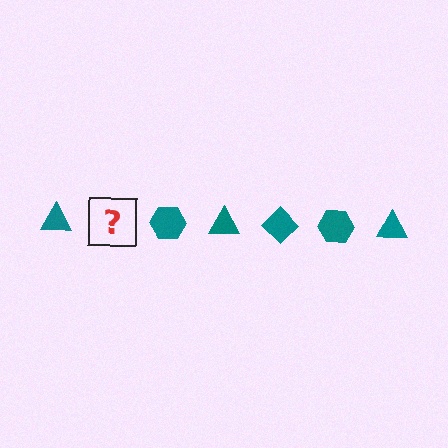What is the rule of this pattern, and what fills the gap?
The rule is that the pattern cycles through triangle, diamond, hexagon shapes in teal. The gap should be filled with a teal diamond.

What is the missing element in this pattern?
The missing element is a teal diamond.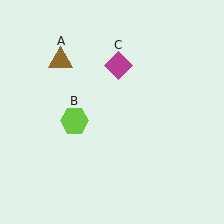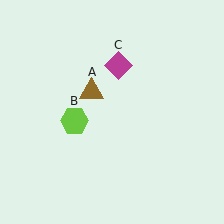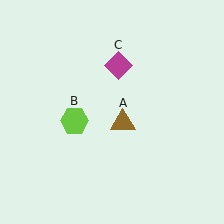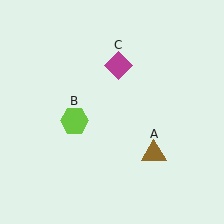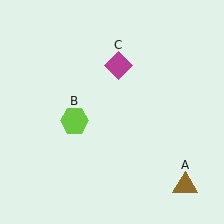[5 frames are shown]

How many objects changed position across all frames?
1 object changed position: brown triangle (object A).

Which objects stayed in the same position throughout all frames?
Lime hexagon (object B) and magenta diamond (object C) remained stationary.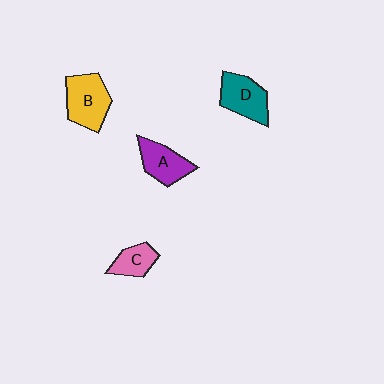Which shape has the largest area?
Shape B (yellow).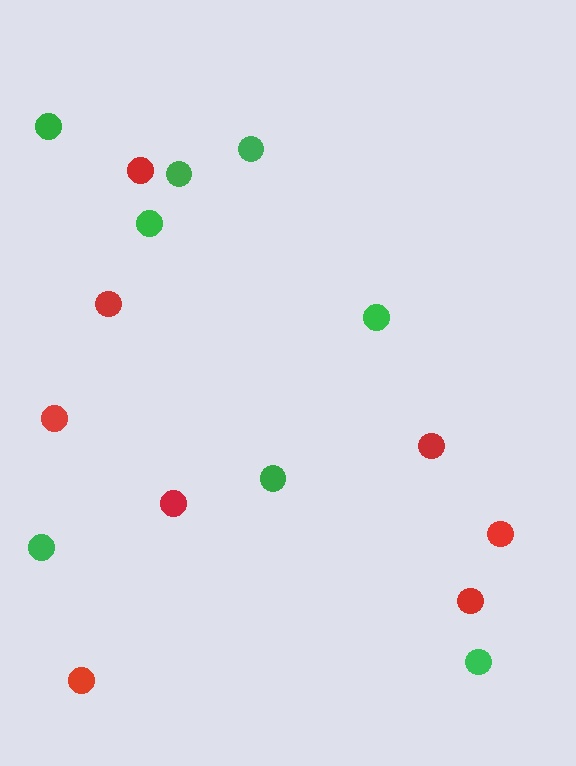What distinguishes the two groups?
There are 2 groups: one group of red circles (8) and one group of green circles (8).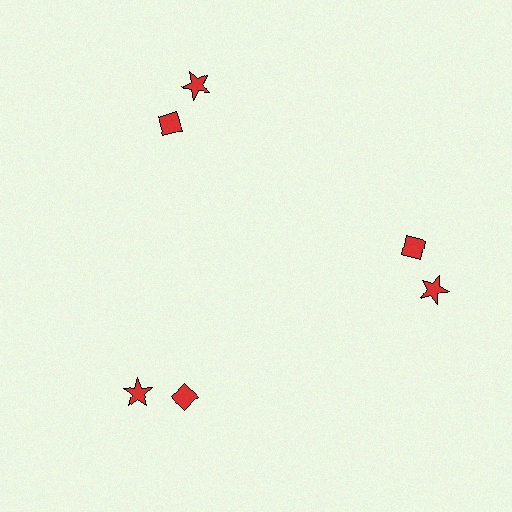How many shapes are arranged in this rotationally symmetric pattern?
There are 6 shapes, arranged in 3 groups of 2.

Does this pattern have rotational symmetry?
Yes, this pattern has 3-fold rotational symmetry. It looks the same after rotating 120 degrees around the center.